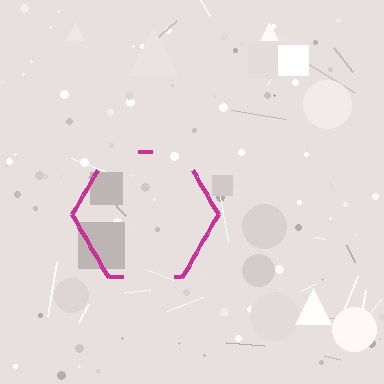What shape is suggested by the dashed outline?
The dashed outline suggests a hexagon.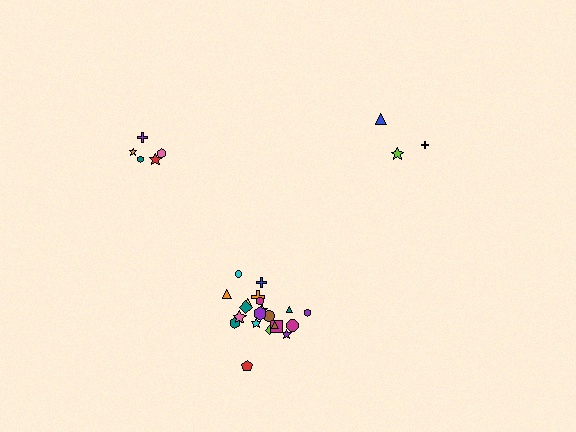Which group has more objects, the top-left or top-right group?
The top-left group.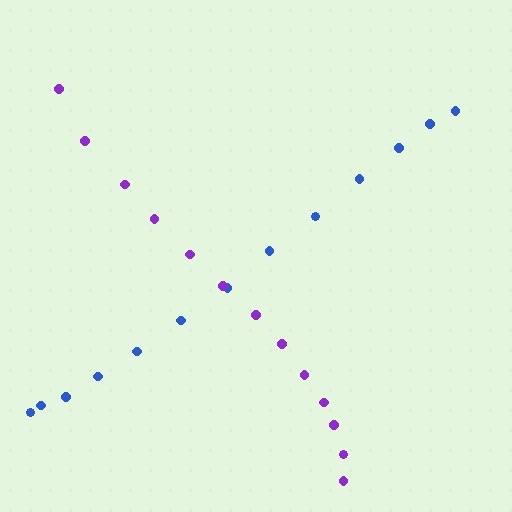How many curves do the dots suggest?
There are 2 distinct paths.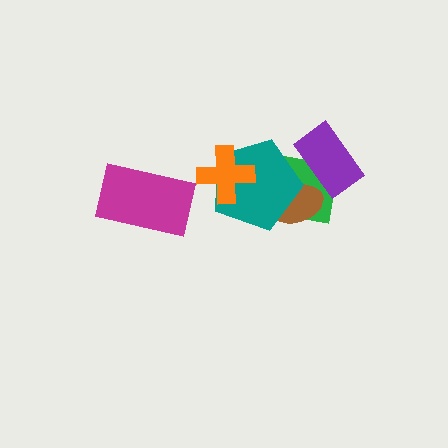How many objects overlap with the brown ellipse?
2 objects overlap with the brown ellipse.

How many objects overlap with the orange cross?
1 object overlaps with the orange cross.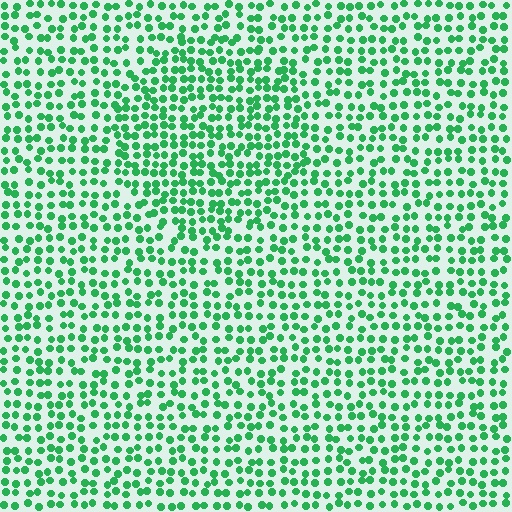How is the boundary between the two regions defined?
The boundary is defined by a change in element density (approximately 1.4x ratio). All elements are the same color, size, and shape.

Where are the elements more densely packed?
The elements are more densely packed inside the circle boundary.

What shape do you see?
I see a circle.